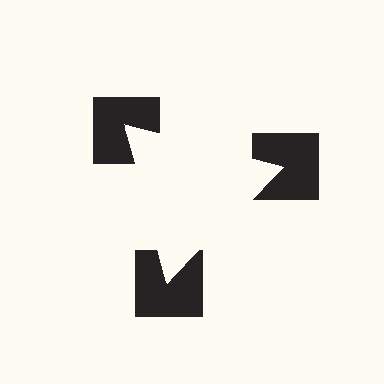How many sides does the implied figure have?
3 sides.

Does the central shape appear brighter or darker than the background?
It typically appears slightly brighter than the background, even though no actual brightness change is drawn.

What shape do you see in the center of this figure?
An illusory triangle — its edges are inferred from the aligned wedge cuts in the notched squares, not physically drawn.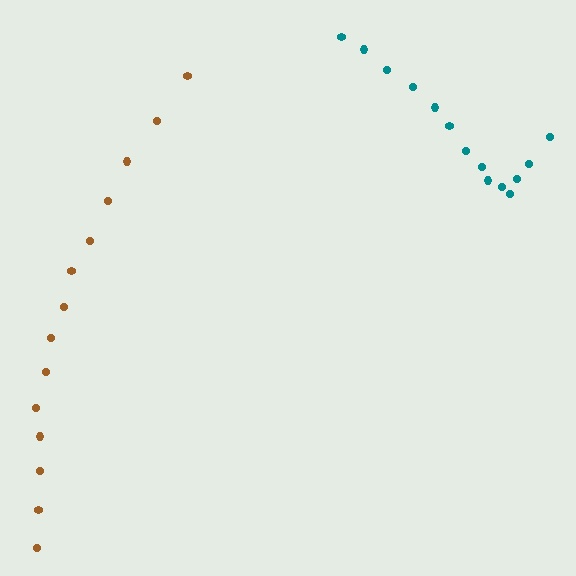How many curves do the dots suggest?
There are 2 distinct paths.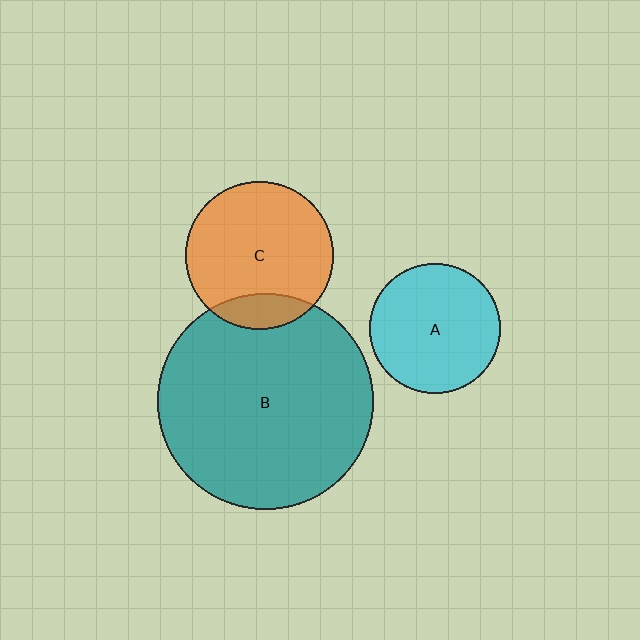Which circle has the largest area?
Circle B (teal).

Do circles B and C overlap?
Yes.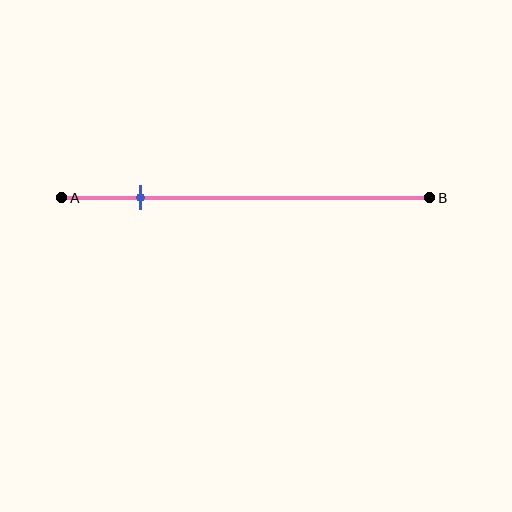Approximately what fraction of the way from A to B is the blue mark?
The blue mark is approximately 20% of the way from A to B.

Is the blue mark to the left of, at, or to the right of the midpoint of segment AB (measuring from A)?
The blue mark is to the left of the midpoint of segment AB.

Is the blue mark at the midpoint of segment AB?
No, the mark is at about 20% from A, not at the 50% midpoint.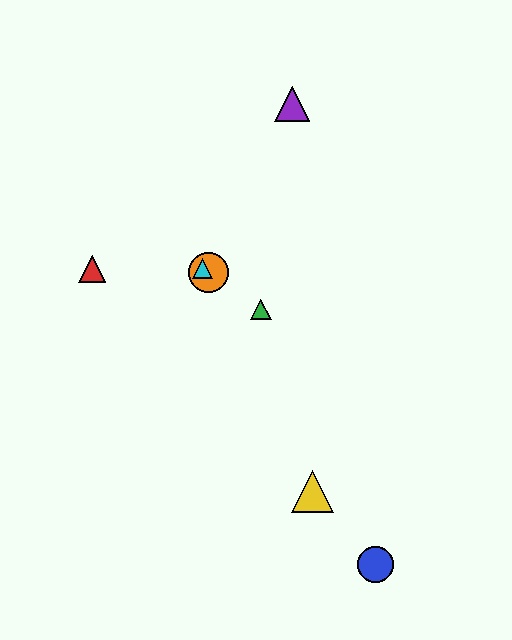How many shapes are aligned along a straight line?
3 shapes (the green triangle, the orange circle, the cyan triangle) are aligned along a straight line.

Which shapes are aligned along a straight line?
The green triangle, the orange circle, the cyan triangle are aligned along a straight line.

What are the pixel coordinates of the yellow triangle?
The yellow triangle is at (312, 492).